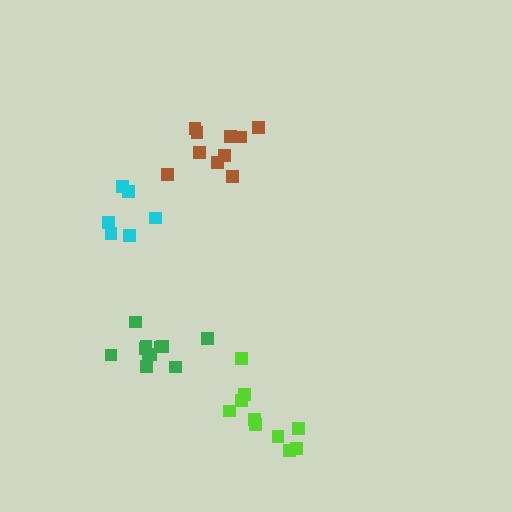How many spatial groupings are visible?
There are 4 spatial groupings.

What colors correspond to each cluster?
The clusters are colored: lime, brown, cyan, green.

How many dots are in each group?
Group 1: 10 dots, Group 2: 10 dots, Group 3: 6 dots, Group 4: 11 dots (37 total).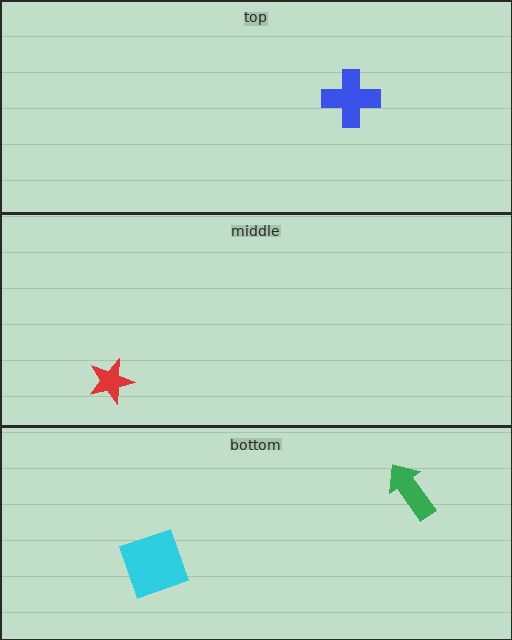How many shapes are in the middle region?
1.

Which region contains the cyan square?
The bottom region.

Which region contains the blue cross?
The top region.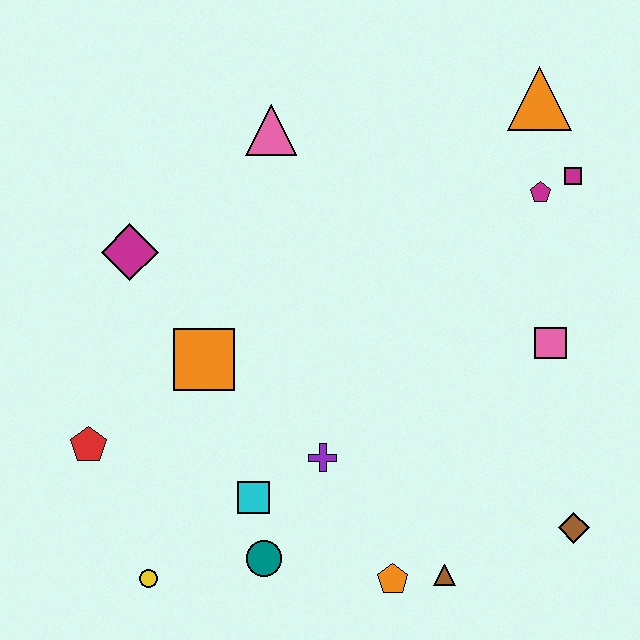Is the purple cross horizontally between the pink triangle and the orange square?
No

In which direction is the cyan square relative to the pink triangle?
The cyan square is below the pink triangle.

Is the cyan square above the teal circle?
Yes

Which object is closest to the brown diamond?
The brown triangle is closest to the brown diamond.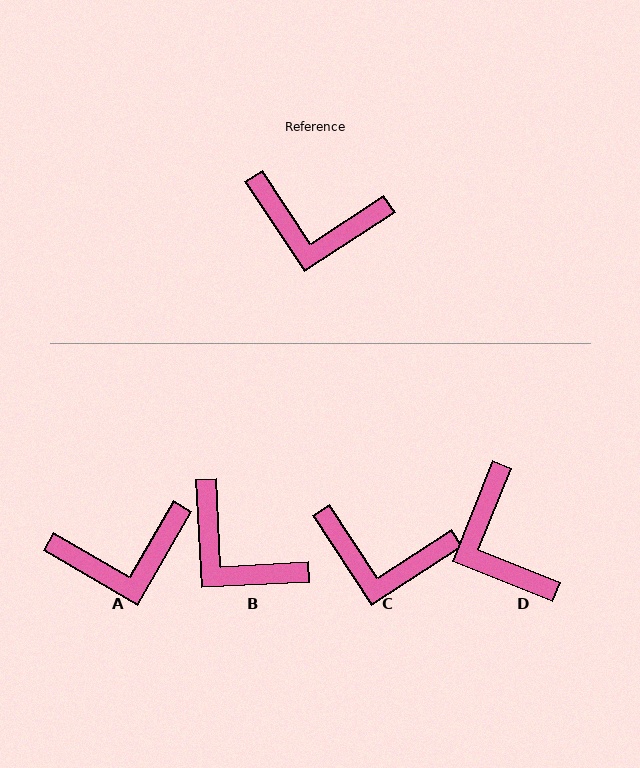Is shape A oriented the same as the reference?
No, it is off by about 27 degrees.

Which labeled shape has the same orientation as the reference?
C.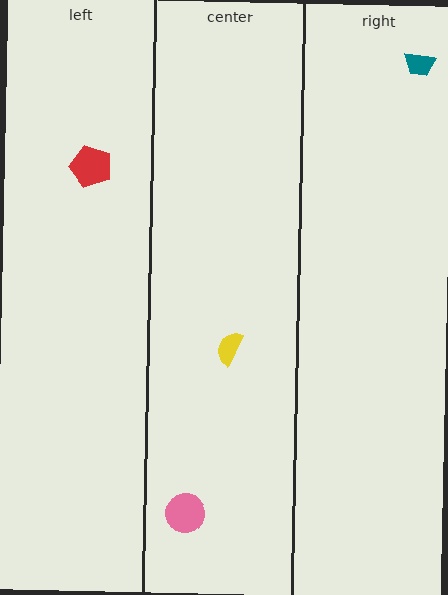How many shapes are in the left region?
1.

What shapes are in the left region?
The red pentagon.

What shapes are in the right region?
The teal trapezoid.